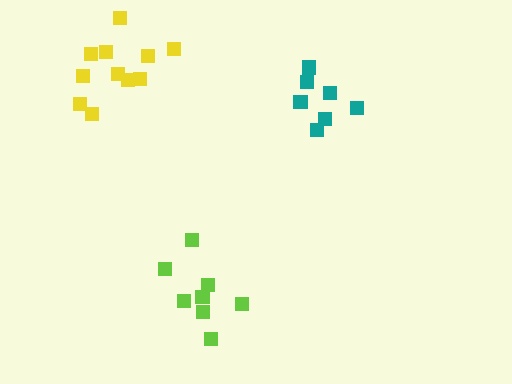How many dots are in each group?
Group 1: 8 dots, Group 2: 11 dots, Group 3: 7 dots (26 total).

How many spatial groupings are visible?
There are 3 spatial groupings.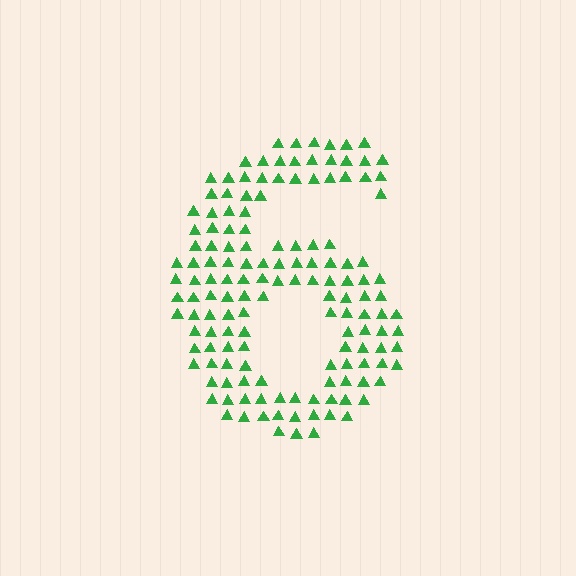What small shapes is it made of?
It is made of small triangles.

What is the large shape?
The large shape is the digit 6.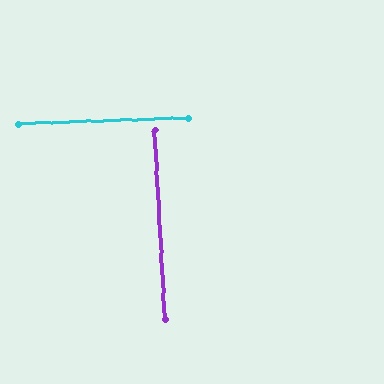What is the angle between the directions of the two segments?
Approximately 89 degrees.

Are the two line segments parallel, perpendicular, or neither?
Perpendicular — they meet at approximately 89°.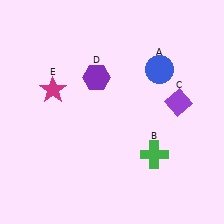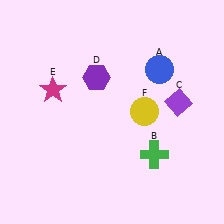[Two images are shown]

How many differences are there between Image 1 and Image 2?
There is 1 difference between the two images.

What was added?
A yellow circle (F) was added in Image 2.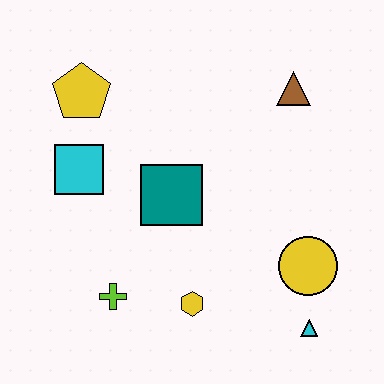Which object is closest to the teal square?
The cyan square is closest to the teal square.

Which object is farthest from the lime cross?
The brown triangle is farthest from the lime cross.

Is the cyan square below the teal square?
No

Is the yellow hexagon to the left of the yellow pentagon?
No